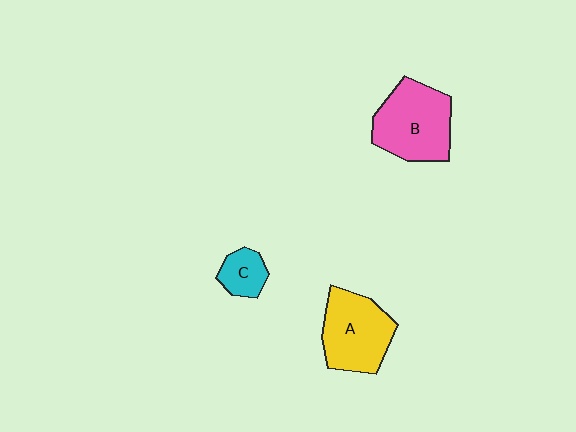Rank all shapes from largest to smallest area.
From largest to smallest: B (pink), A (yellow), C (cyan).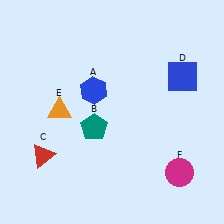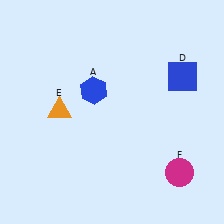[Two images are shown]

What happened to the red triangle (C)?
The red triangle (C) was removed in Image 2. It was in the bottom-left area of Image 1.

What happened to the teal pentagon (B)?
The teal pentagon (B) was removed in Image 2. It was in the bottom-left area of Image 1.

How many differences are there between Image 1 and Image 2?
There are 2 differences between the two images.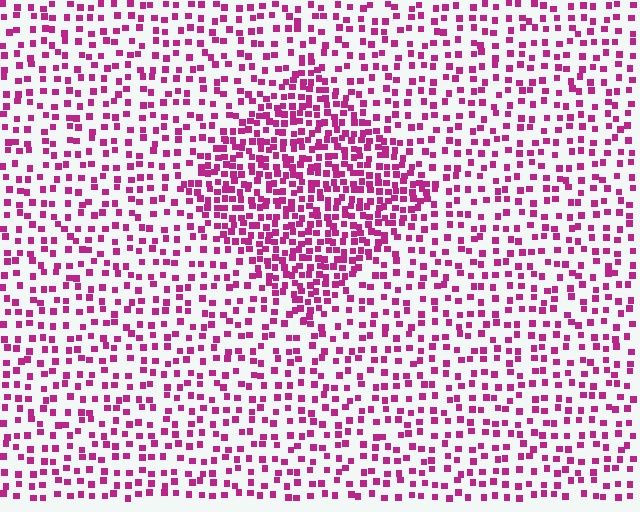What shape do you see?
I see a diamond.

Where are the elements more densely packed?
The elements are more densely packed inside the diamond boundary.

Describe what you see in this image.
The image contains small magenta elements arranged at two different densities. A diamond-shaped region is visible where the elements are more densely packed than the surrounding area.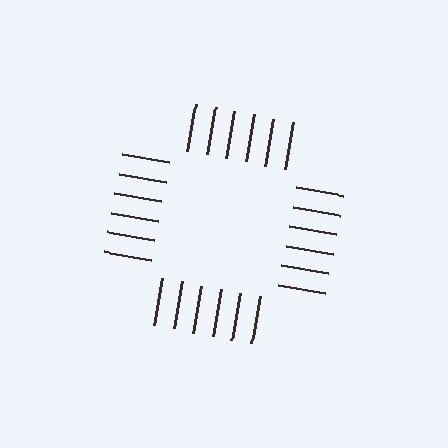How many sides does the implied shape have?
4 sides — the line-ends trace a square.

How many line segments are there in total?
24 — 6 along each of the 4 edges.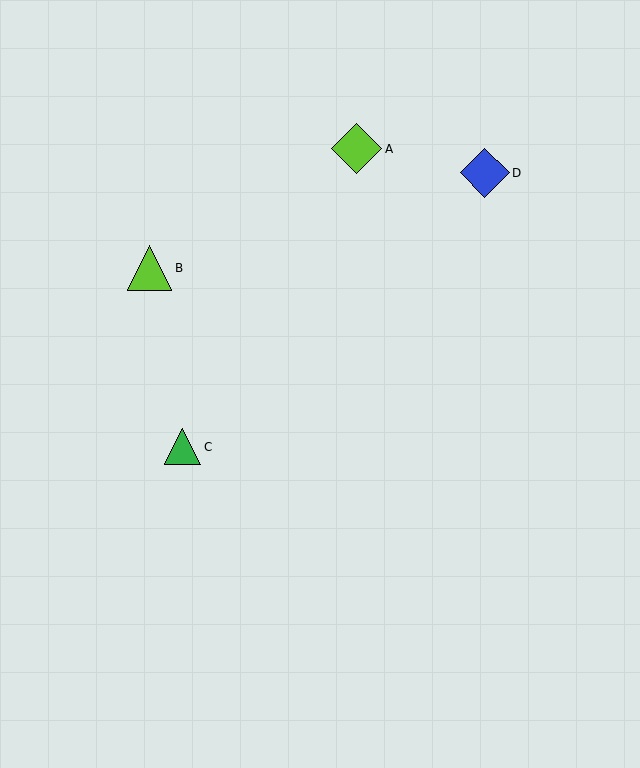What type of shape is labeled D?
Shape D is a blue diamond.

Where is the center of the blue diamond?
The center of the blue diamond is at (485, 173).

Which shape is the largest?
The lime diamond (labeled A) is the largest.